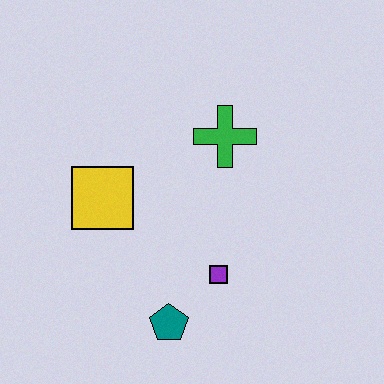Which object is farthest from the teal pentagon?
The green cross is farthest from the teal pentagon.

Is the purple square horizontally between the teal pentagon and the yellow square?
No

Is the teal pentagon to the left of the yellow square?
No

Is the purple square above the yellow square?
No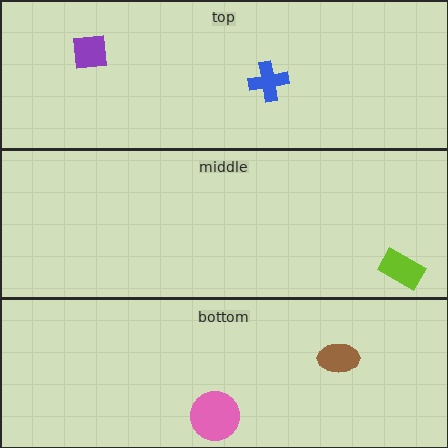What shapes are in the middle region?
The lime rectangle.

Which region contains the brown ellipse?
The bottom region.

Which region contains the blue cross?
The top region.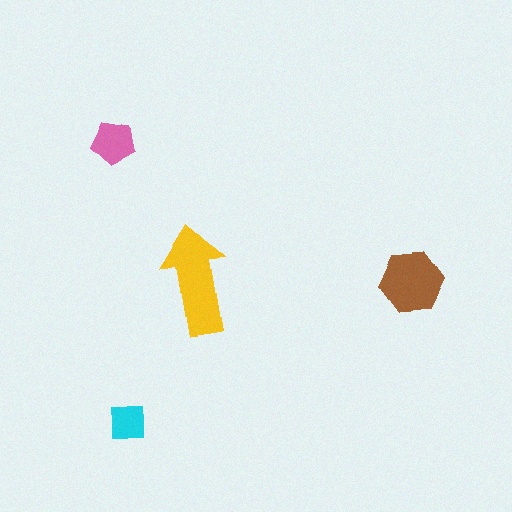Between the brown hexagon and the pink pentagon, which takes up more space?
The brown hexagon.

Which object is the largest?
The yellow arrow.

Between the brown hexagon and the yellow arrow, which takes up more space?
The yellow arrow.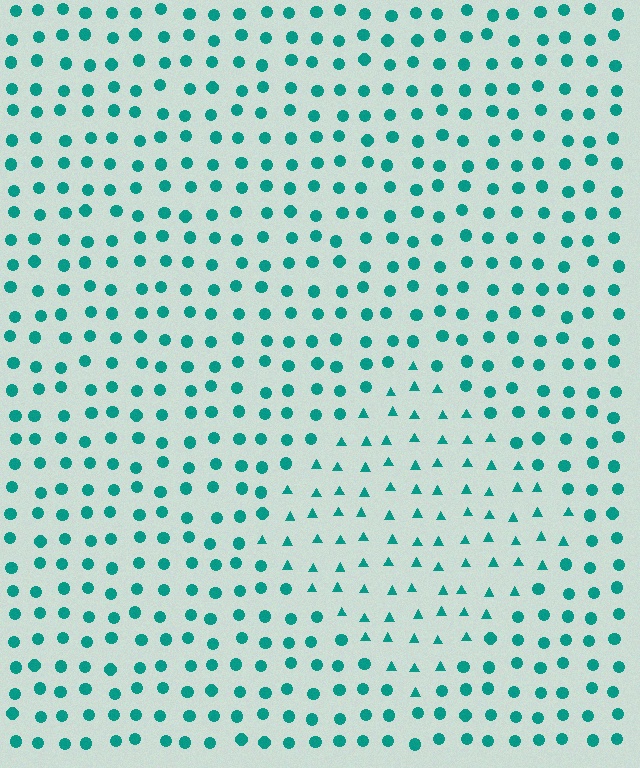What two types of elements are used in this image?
The image uses triangles inside the diamond region and circles outside it.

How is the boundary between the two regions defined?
The boundary is defined by a change in element shape: triangles inside vs. circles outside. All elements share the same color and spacing.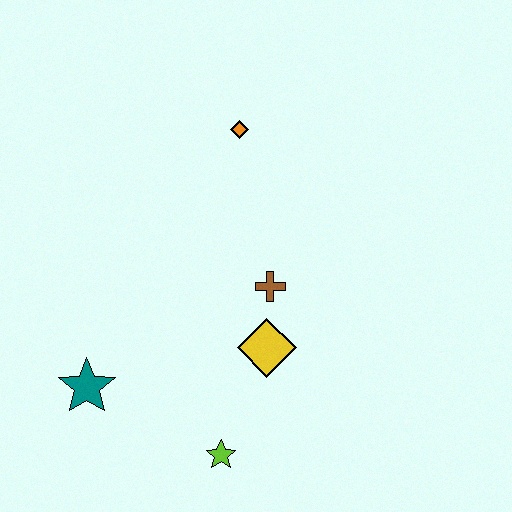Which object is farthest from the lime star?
The orange diamond is farthest from the lime star.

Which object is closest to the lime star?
The yellow diamond is closest to the lime star.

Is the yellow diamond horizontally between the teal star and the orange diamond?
No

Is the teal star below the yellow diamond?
Yes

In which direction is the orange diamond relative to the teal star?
The orange diamond is above the teal star.